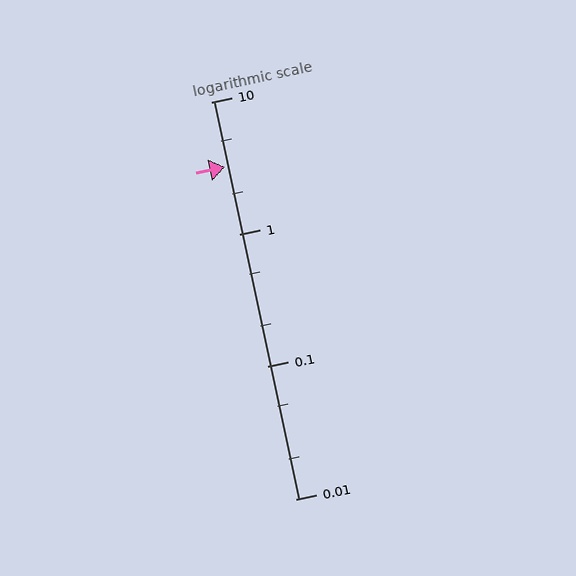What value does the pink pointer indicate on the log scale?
The pointer indicates approximately 3.2.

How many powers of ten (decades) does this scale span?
The scale spans 3 decades, from 0.01 to 10.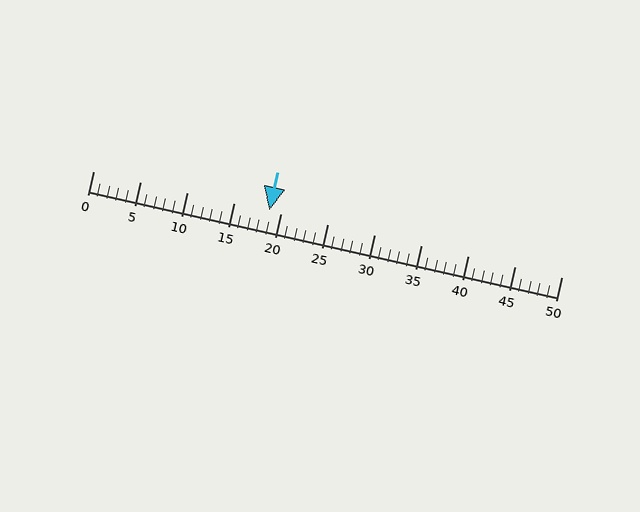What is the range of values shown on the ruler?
The ruler shows values from 0 to 50.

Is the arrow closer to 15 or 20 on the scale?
The arrow is closer to 20.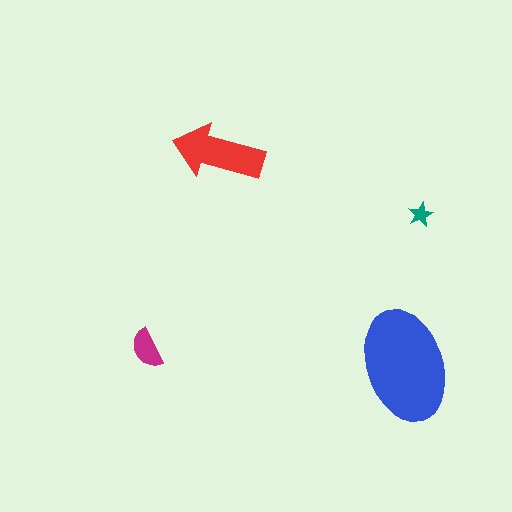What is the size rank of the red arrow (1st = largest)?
2nd.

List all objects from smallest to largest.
The teal star, the magenta semicircle, the red arrow, the blue ellipse.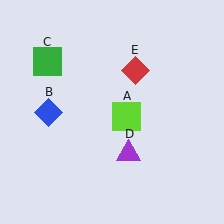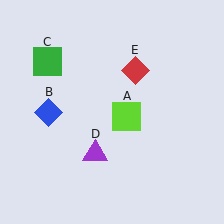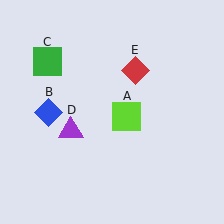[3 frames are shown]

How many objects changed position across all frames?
1 object changed position: purple triangle (object D).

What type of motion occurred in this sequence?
The purple triangle (object D) rotated clockwise around the center of the scene.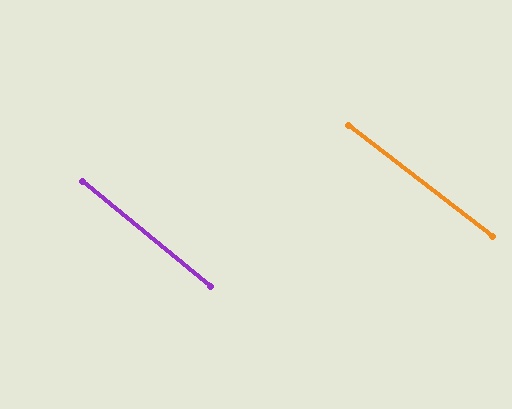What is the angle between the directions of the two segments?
Approximately 2 degrees.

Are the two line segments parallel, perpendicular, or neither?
Parallel — their directions differ by only 1.7°.